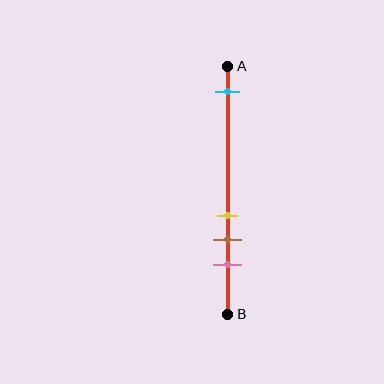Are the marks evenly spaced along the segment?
No, the marks are not evenly spaced.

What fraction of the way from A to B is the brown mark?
The brown mark is approximately 70% (0.7) of the way from A to B.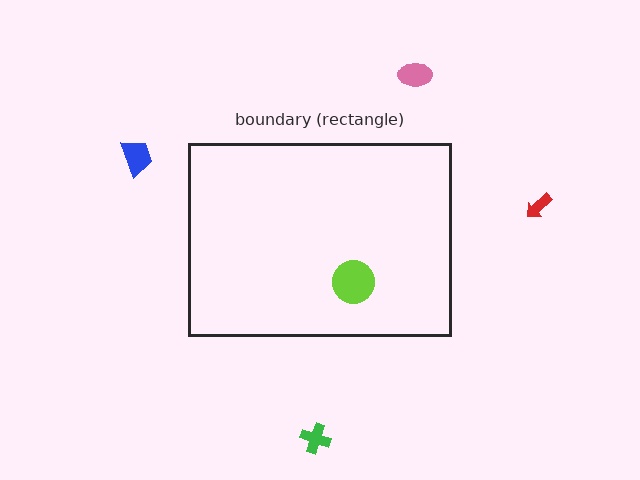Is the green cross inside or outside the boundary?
Outside.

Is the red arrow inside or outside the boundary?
Outside.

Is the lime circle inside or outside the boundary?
Inside.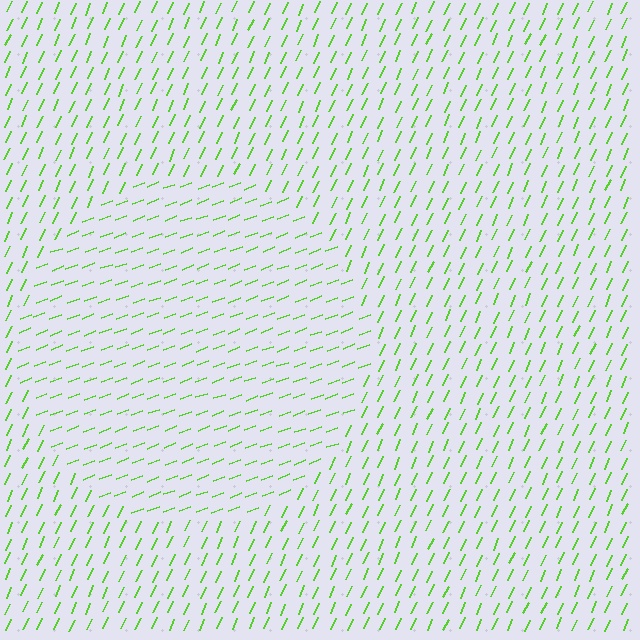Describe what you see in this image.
The image is filled with small lime line segments. A circle region in the image has lines oriented differently from the surrounding lines, creating a visible texture boundary.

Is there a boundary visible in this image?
Yes, there is a texture boundary formed by a change in line orientation.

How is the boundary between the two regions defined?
The boundary is defined purely by a change in line orientation (approximately 45 degrees difference). All lines are the same color and thickness.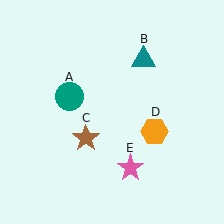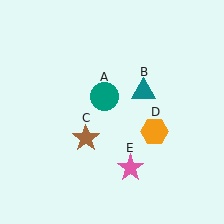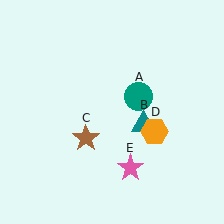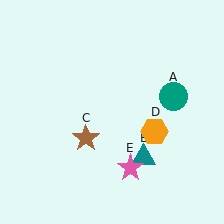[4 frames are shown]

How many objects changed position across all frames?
2 objects changed position: teal circle (object A), teal triangle (object B).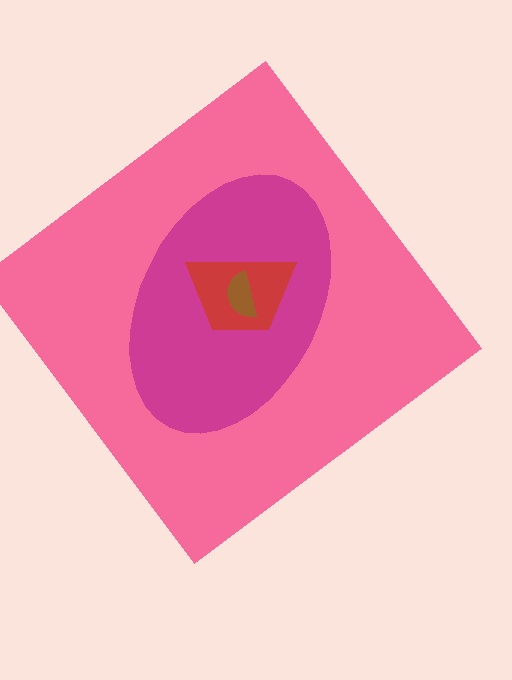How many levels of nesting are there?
4.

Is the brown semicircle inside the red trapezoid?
Yes.